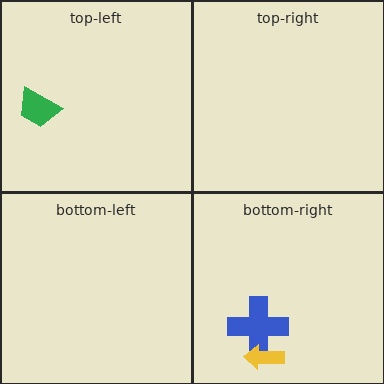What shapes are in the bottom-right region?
The blue cross, the yellow arrow.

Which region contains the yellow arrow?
The bottom-right region.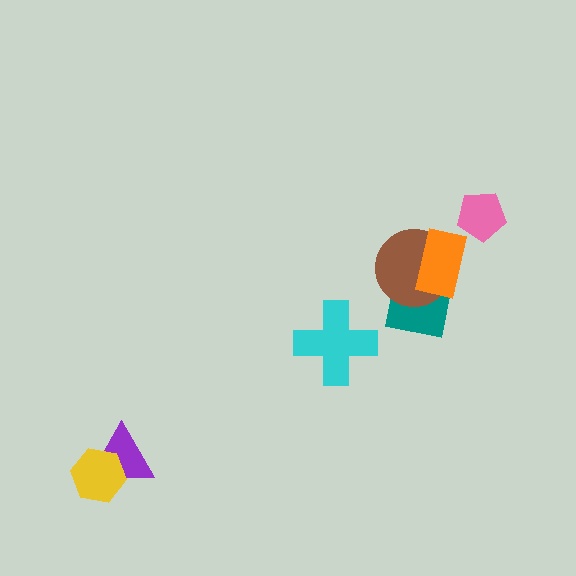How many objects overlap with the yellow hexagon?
1 object overlaps with the yellow hexagon.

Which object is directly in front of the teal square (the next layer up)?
The brown circle is directly in front of the teal square.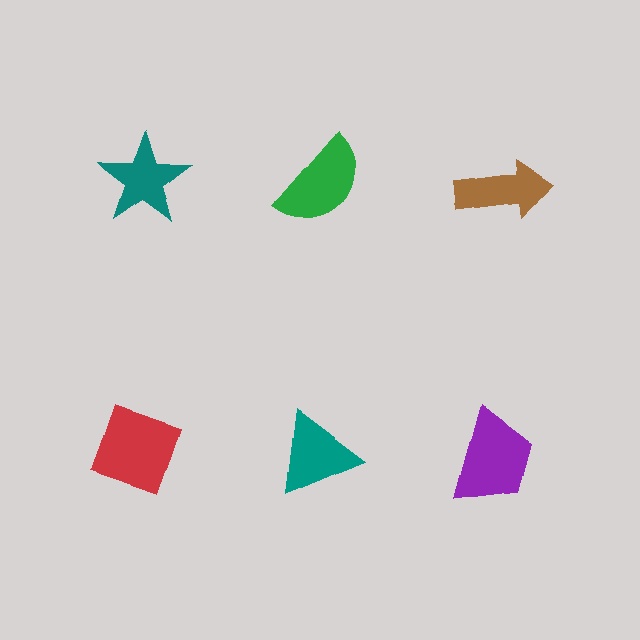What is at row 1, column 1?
A teal star.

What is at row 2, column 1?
A red diamond.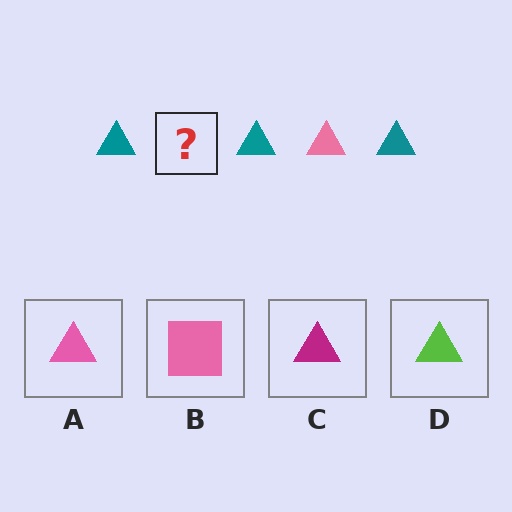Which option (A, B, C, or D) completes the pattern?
A.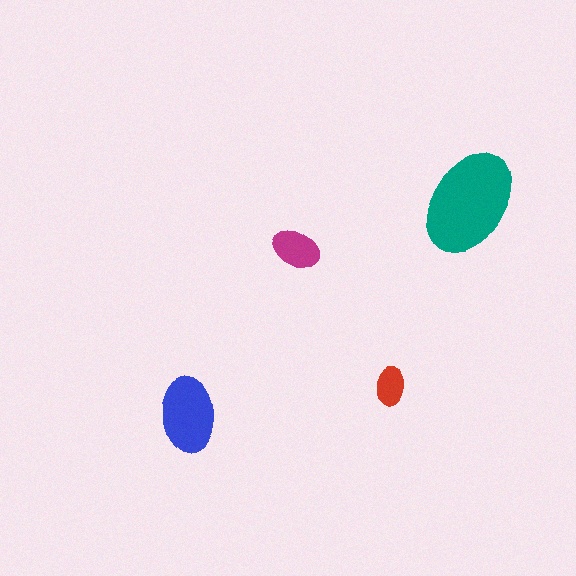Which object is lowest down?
The blue ellipse is bottommost.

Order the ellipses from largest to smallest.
the teal one, the blue one, the magenta one, the red one.